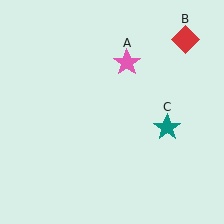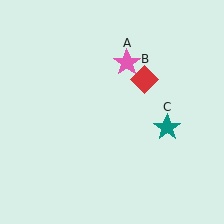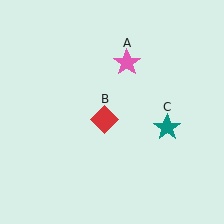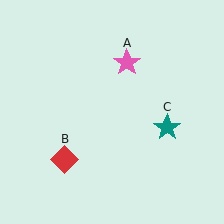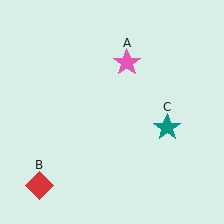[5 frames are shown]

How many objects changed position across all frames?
1 object changed position: red diamond (object B).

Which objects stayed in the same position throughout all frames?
Pink star (object A) and teal star (object C) remained stationary.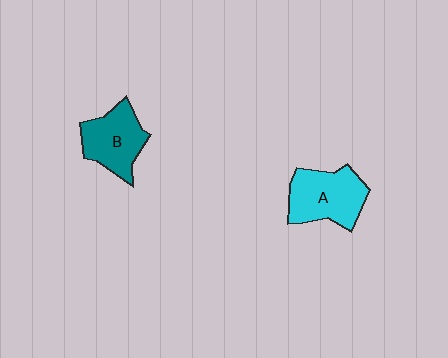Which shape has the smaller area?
Shape B (teal).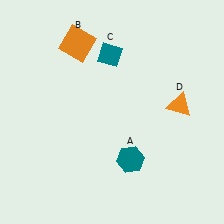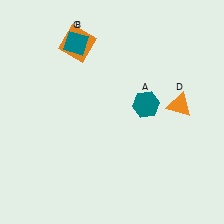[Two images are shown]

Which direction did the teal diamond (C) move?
The teal diamond (C) moved left.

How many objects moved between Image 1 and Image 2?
2 objects moved between the two images.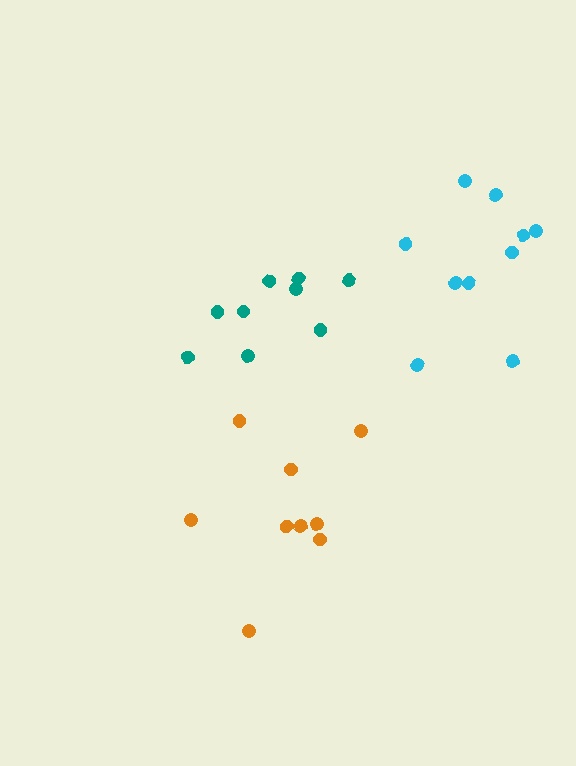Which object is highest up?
The cyan cluster is topmost.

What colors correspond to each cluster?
The clusters are colored: orange, teal, cyan.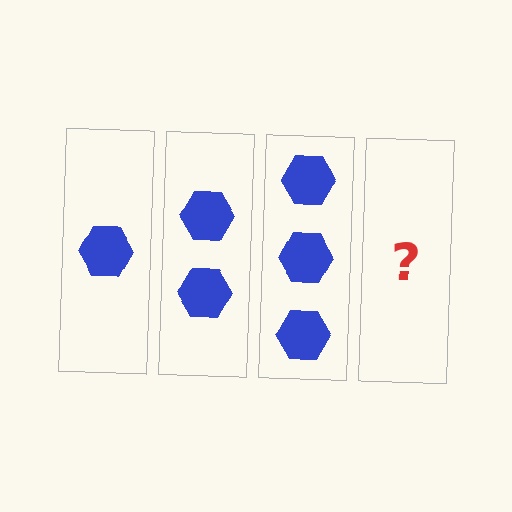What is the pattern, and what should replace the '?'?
The pattern is that each step adds one more hexagon. The '?' should be 4 hexagons.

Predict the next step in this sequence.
The next step is 4 hexagons.